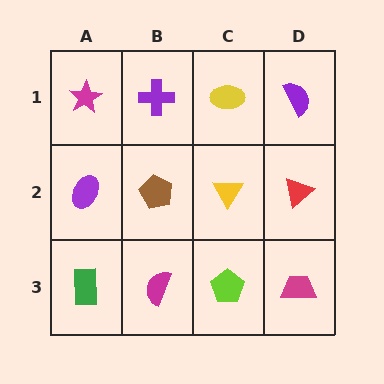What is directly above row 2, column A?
A magenta star.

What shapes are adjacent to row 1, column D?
A red triangle (row 2, column D), a yellow ellipse (row 1, column C).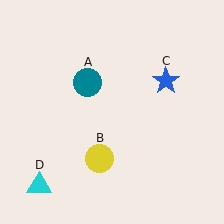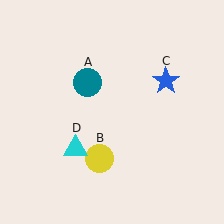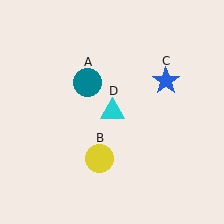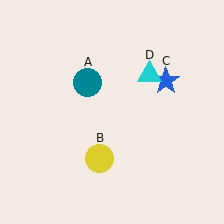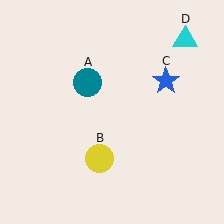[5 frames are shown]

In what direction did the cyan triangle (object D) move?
The cyan triangle (object D) moved up and to the right.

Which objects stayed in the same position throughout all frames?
Teal circle (object A) and yellow circle (object B) and blue star (object C) remained stationary.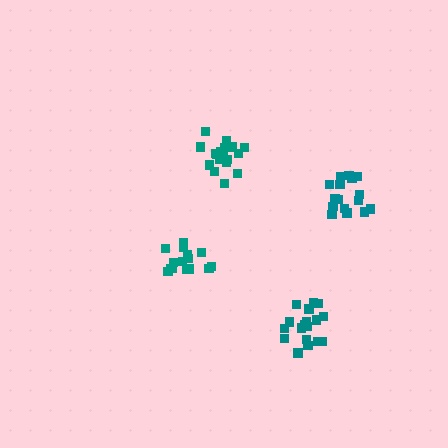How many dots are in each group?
Group 1: 18 dots, Group 2: 16 dots, Group 3: 16 dots, Group 4: 18 dots (68 total).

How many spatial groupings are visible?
There are 4 spatial groupings.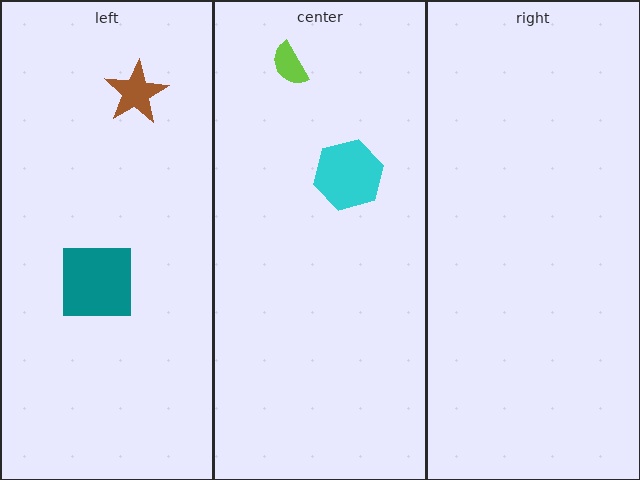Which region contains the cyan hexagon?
The center region.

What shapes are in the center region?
The lime semicircle, the cyan hexagon.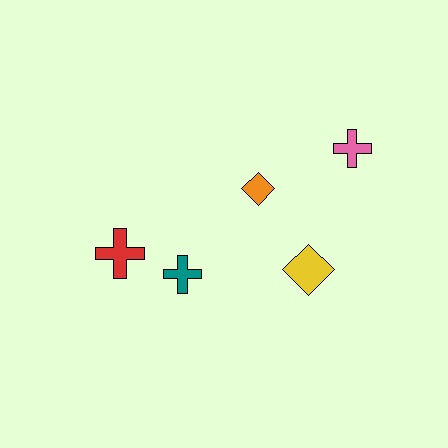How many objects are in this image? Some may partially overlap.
There are 5 objects.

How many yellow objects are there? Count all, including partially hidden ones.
There is 1 yellow object.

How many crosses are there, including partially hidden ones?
There are 3 crosses.